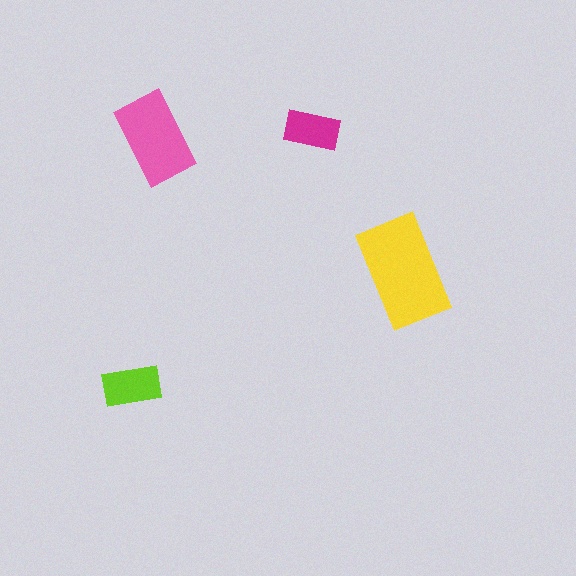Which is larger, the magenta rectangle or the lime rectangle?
The lime one.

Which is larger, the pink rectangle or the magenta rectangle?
The pink one.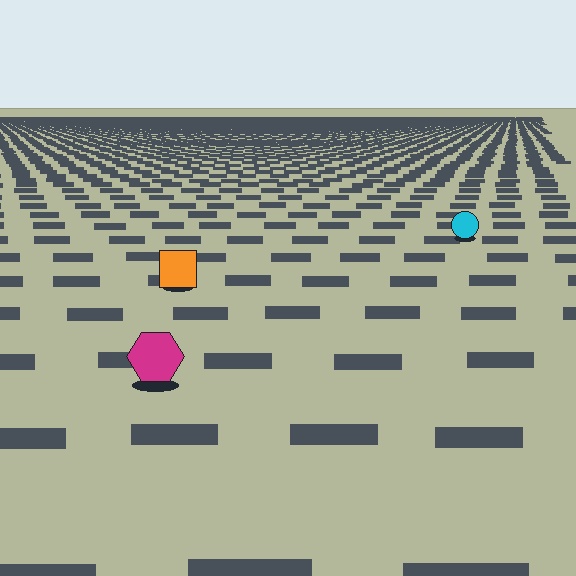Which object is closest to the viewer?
The magenta hexagon is closest. The texture marks near it are larger and more spread out.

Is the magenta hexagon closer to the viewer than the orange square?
Yes. The magenta hexagon is closer — you can tell from the texture gradient: the ground texture is coarser near it.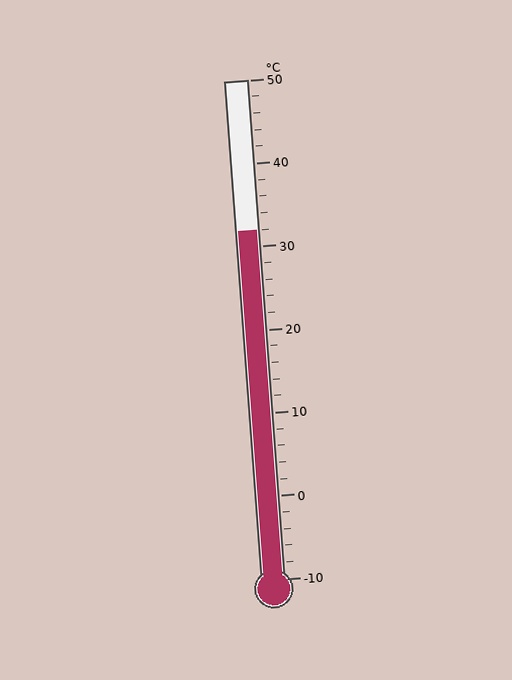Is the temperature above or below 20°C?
The temperature is above 20°C.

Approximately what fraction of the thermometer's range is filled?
The thermometer is filled to approximately 70% of its range.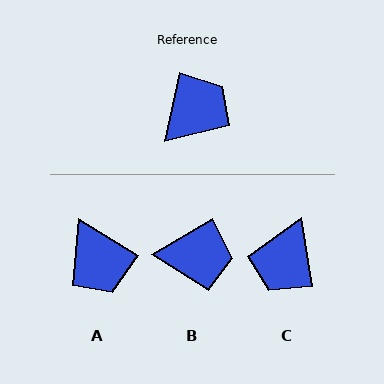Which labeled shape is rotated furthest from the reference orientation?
C, about 158 degrees away.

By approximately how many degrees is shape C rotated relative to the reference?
Approximately 158 degrees clockwise.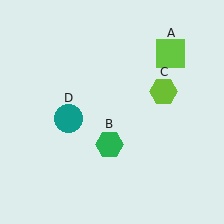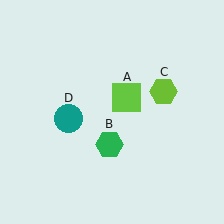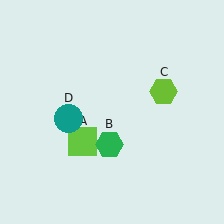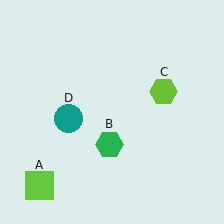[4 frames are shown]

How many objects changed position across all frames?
1 object changed position: lime square (object A).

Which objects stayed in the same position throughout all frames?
Green hexagon (object B) and lime hexagon (object C) and teal circle (object D) remained stationary.